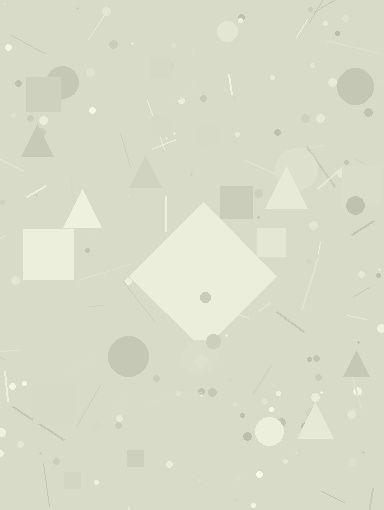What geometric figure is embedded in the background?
A diamond is embedded in the background.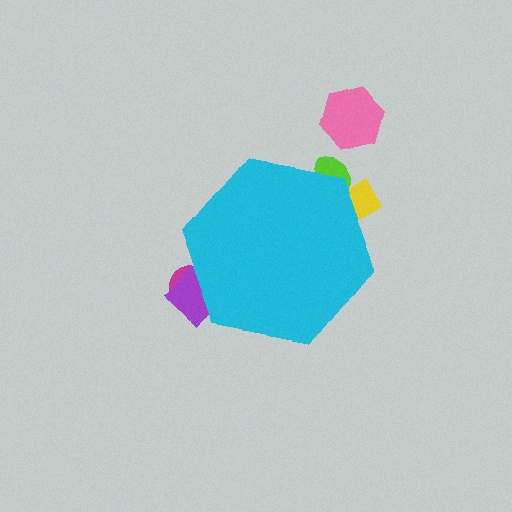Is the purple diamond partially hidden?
Yes, the purple diamond is partially hidden behind the cyan hexagon.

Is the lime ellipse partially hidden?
Yes, the lime ellipse is partially hidden behind the cyan hexagon.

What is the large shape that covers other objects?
A cyan hexagon.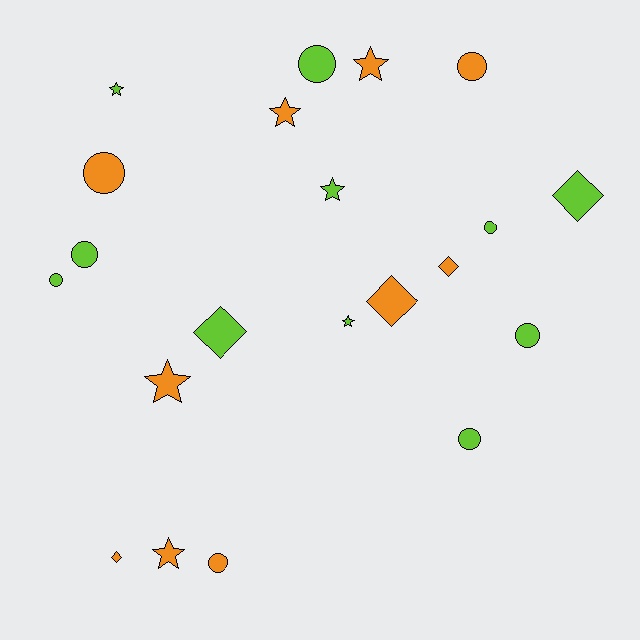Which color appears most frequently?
Lime, with 11 objects.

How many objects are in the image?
There are 21 objects.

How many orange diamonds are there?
There are 3 orange diamonds.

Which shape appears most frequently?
Circle, with 9 objects.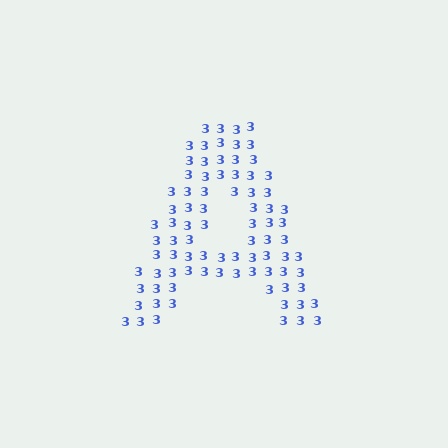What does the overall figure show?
The overall figure shows the letter A.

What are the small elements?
The small elements are digit 3's.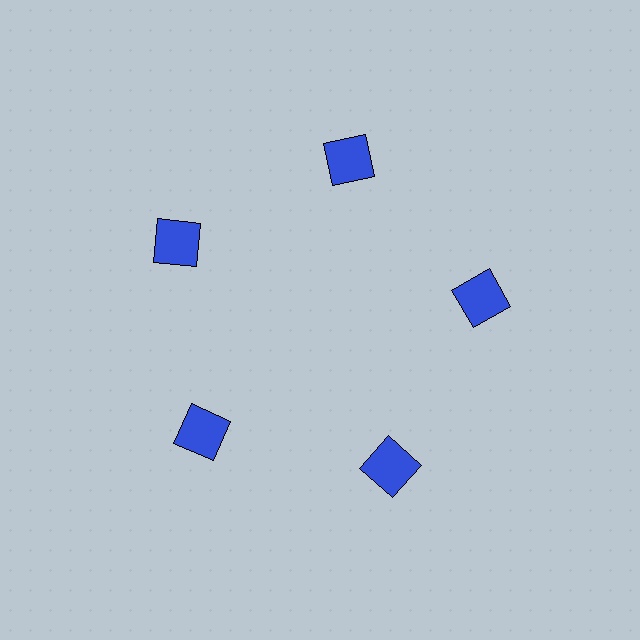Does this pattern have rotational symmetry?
Yes, this pattern has 5-fold rotational symmetry. It looks the same after rotating 72 degrees around the center.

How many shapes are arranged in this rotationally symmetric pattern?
There are 5 shapes, arranged in 5 groups of 1.